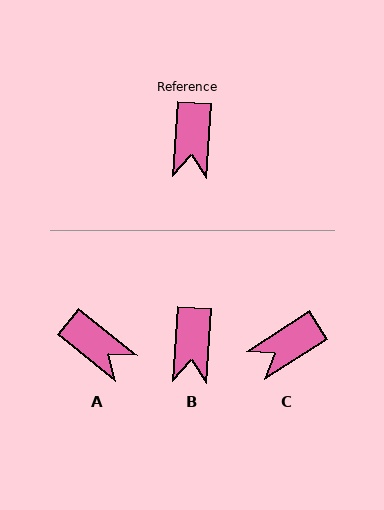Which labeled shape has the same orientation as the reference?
B.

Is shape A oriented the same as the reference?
No, it is off by about 54 degrees.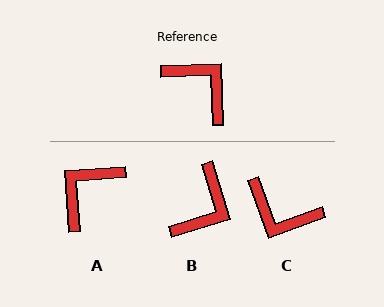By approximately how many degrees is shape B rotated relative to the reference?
Approximately 75 degrees clockwise.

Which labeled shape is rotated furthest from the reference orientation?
C, about 162 degrees away.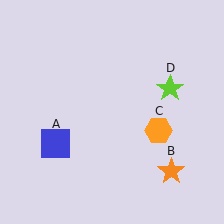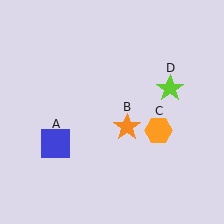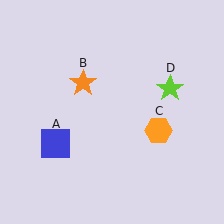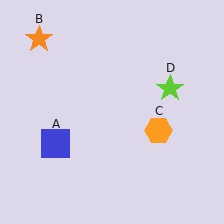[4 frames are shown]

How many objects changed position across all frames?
1 object changed position: orange star (object B).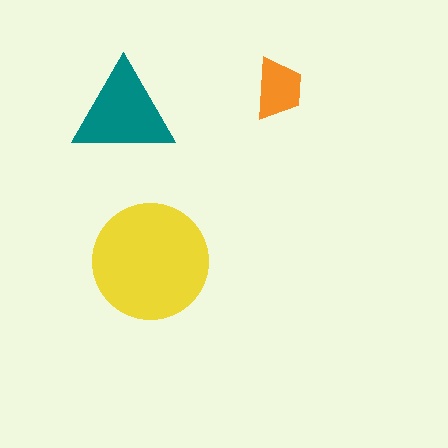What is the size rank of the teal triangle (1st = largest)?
2nd.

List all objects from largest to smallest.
The yellow circle, the teal triangle, the orange trapezoid.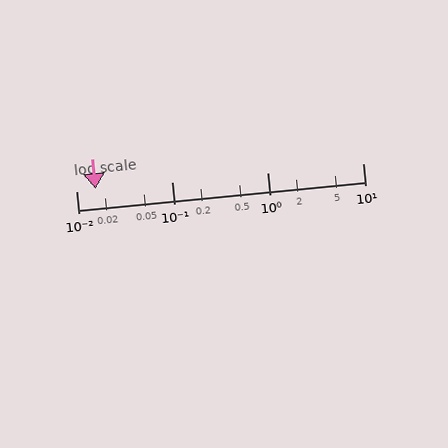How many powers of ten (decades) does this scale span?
The scale spans 3 decades, from 0.01 to 10.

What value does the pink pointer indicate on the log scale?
The pointer indicates approximately 0.016.